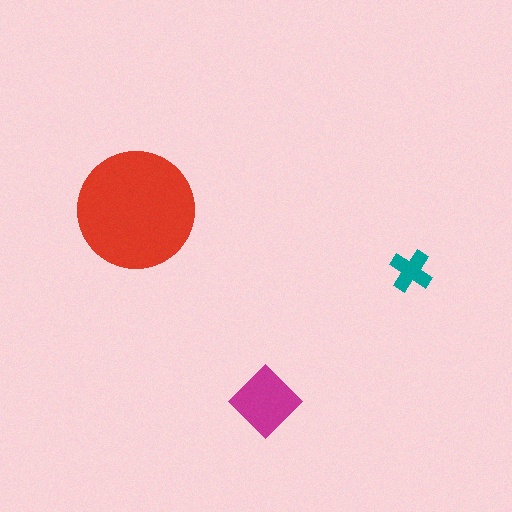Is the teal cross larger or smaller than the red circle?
Smaller.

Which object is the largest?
The red circle.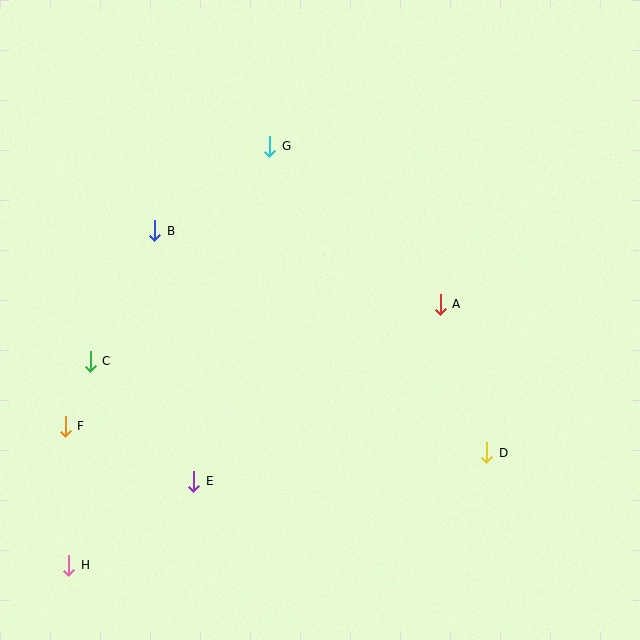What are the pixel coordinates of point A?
Point A is at (440, 304).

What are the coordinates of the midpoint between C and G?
The midpoint between C and G is at (180, 254).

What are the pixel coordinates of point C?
Point C is at (90, 361).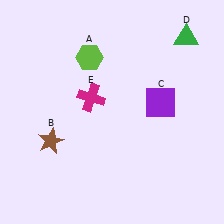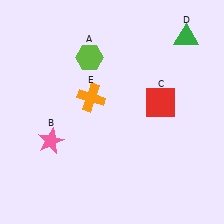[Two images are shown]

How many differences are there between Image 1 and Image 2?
There are 3 differences between the two images.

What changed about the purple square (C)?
In Image 1, C is purple. In Image 2, it changed to red.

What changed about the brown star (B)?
In Image 1, B is brown. In Image 2, it changed to pink.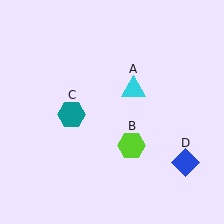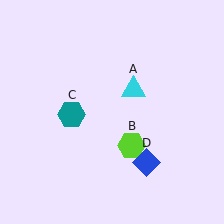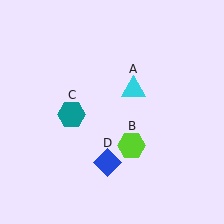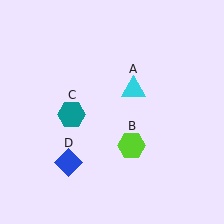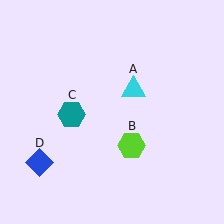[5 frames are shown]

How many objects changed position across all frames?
1 object changed position: blue diamond (object D).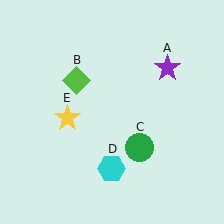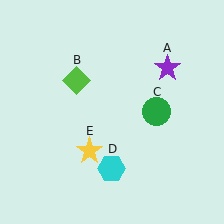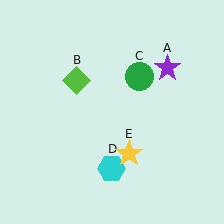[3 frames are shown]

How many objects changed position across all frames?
2 objects changed position: green circle (object C), yellow star (object E).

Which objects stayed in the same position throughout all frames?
Purple star (object A) and lime diamond (object B) and cyan hexagon (object D) remained stationary.